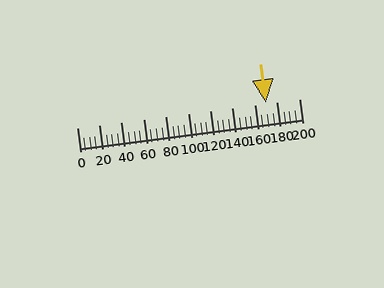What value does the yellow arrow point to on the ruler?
The yellow arrow points to approximately 170.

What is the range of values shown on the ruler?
The ruler shows values from 0 to 200.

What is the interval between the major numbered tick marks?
The major tick marks are spaced 20 units apart.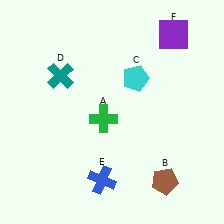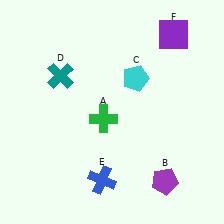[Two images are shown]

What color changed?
The pentagon (B) changed from brown in Image 1 to purple in Image 2.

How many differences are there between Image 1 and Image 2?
There is 1 difference between the two images.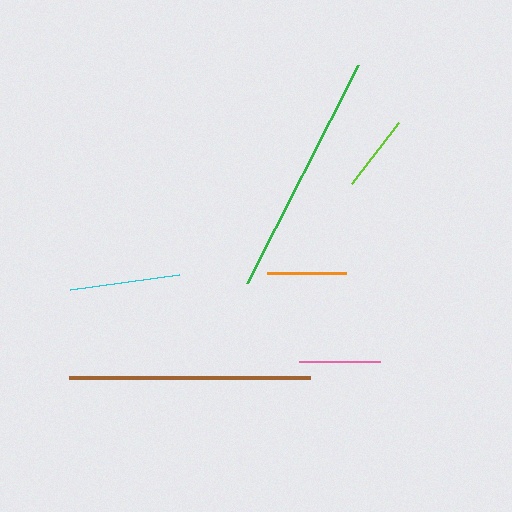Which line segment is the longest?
The green line is the longest at approximately 244 pixels.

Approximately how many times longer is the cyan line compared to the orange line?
The cyan line is approximately 1.4 times the length of the orange line.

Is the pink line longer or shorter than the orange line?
The pink line is longer than the orange line.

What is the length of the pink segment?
The pink segment is approximately 81 pixels long.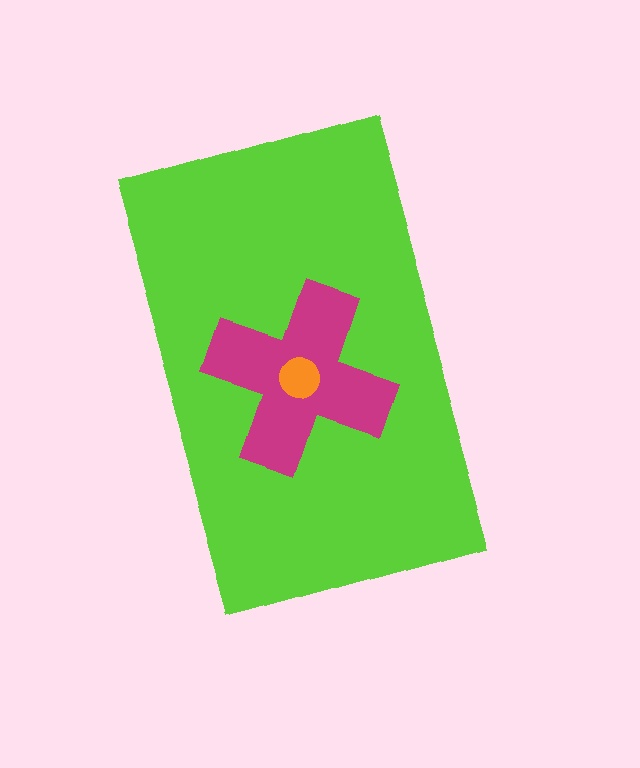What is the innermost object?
The orange circle.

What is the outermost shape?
The lime rectangle.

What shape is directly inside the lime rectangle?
The magenta cross.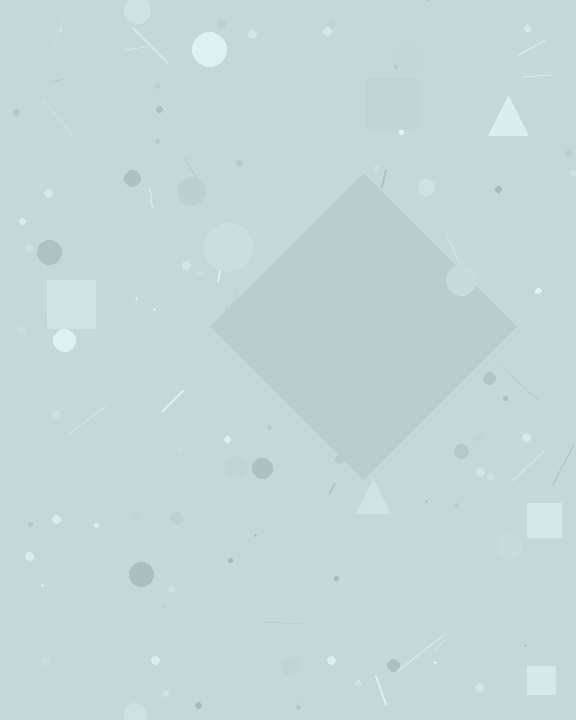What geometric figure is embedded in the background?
A diamond is embedded in the background.